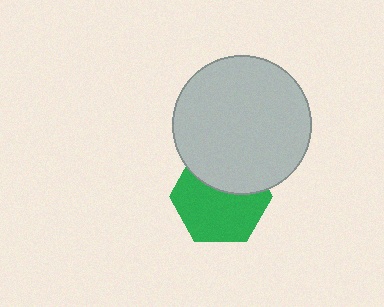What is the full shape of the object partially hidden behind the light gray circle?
The partially hidden object is a green hexagon.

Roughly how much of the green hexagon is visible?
About half of it is visible (roughly 63%).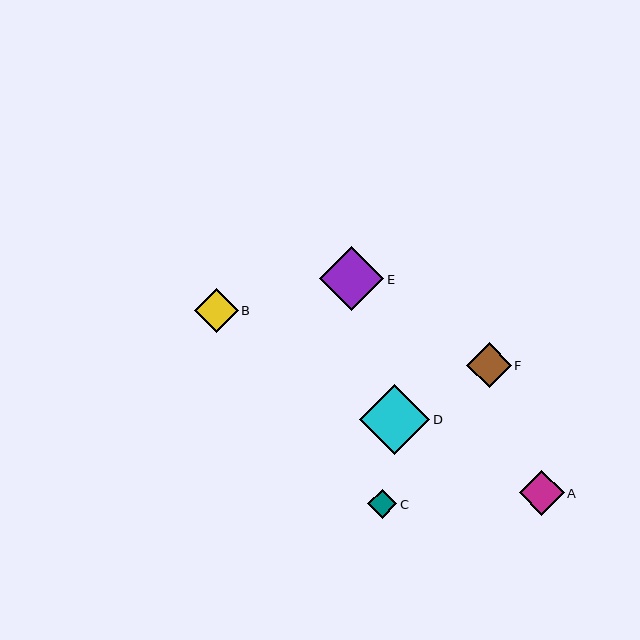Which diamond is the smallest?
Diamond C is the smallest with a size of approximately 29 pixels.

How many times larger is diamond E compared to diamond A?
Diamond E is approximately 1.4 times the size of diamond A.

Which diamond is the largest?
Diamond D is the largest with a size of approximately 70 pixels.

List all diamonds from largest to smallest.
From largest to smallest: D, E, A, F, B, C.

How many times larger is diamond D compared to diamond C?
Diamond D is approximately 2.4 times the size of diamond C.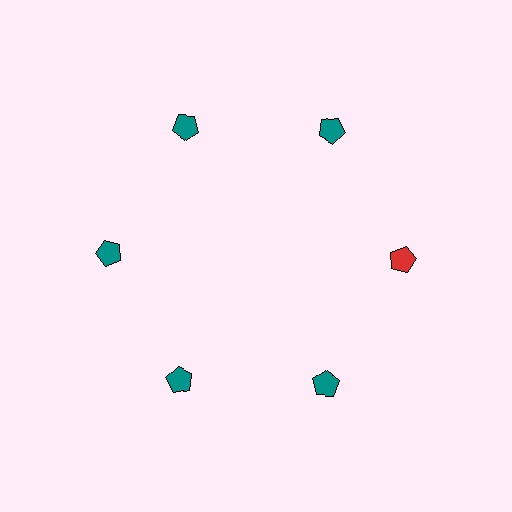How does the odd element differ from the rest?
It has a different color: red instead of teal.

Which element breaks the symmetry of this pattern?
The red pentagon at roughly the 3 o'clock position breaks the symmetry. All other shapes are teal pentagons.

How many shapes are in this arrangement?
There are 6 shapes arranged in a ring pattern.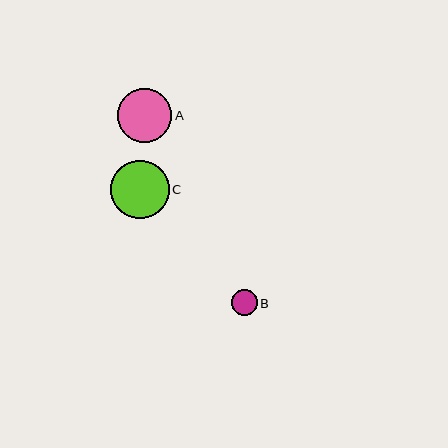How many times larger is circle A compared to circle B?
Circle A is approximately 2.1 times the size of circle B.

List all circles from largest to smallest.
From largest to smallest: C, A, B.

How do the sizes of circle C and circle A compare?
Circle C and circle A are approximately the same size.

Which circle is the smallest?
Circle B is the smallest with a size of approximately 26 pixels.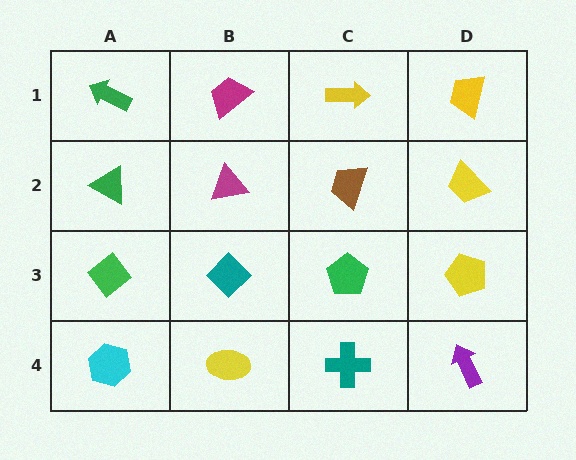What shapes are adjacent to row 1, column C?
A brown trapezoid (row 2, column C), a magenta trapezoid (row 1, column B), a yellow trapezoid (row 1, column D).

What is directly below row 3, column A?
A cyan hexagon.